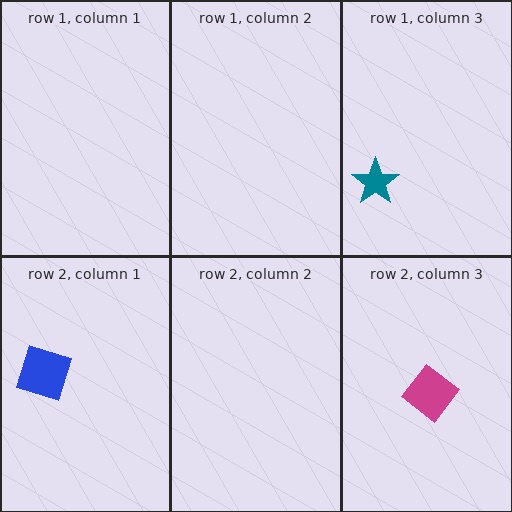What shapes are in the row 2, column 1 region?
The blue square.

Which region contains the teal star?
The row 1, column 3 region.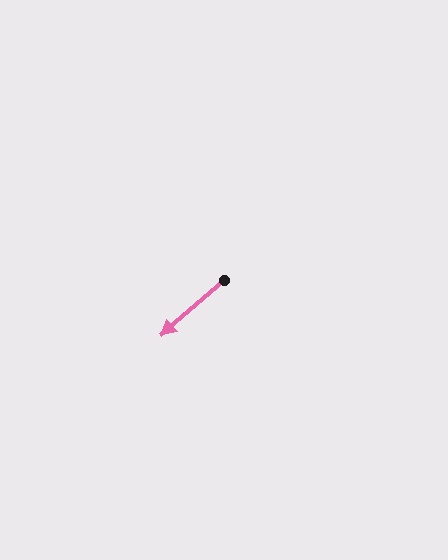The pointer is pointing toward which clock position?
Roughly 8 o'clock.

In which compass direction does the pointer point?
Southwest.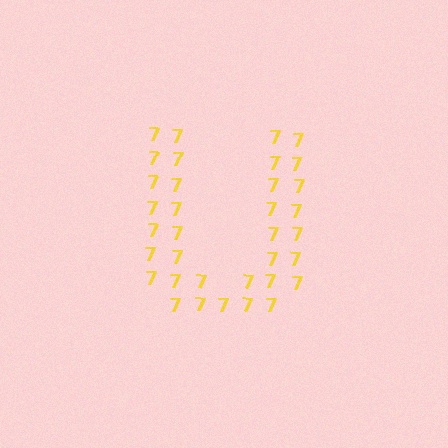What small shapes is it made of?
It is made of small digit 7's.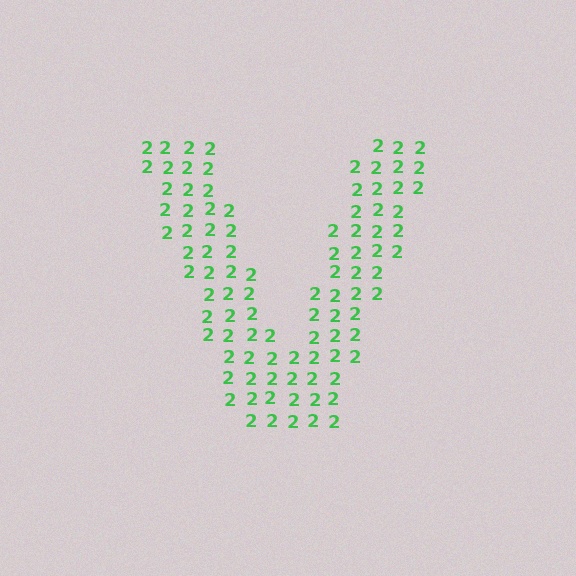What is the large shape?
The large shape is the letter V.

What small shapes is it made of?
It is made of small digit 2's.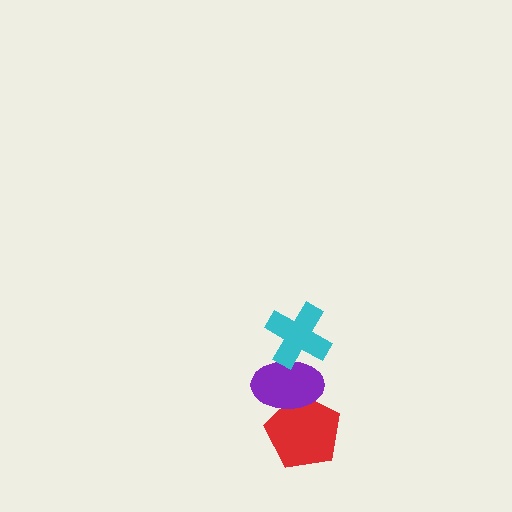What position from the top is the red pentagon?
The red pentagon is 3rd from the top.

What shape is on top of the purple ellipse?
The cyan cross is on top of the purple ellipse.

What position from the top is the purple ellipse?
The purple ellipse is 2nd from the top.